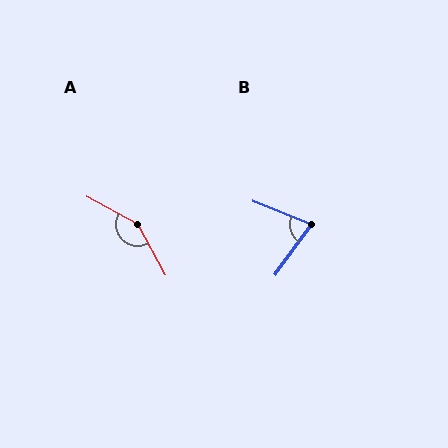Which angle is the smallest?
B, at approximately 76 degrees.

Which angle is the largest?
A, at approximately 147 degrees.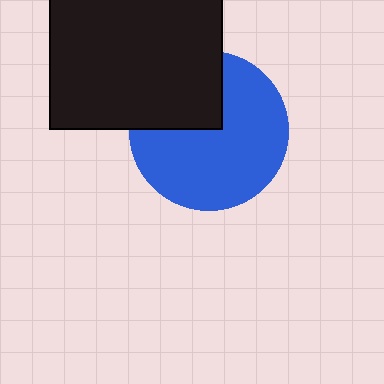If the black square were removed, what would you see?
You would see the complete blue circle.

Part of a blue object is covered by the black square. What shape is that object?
It is a circle.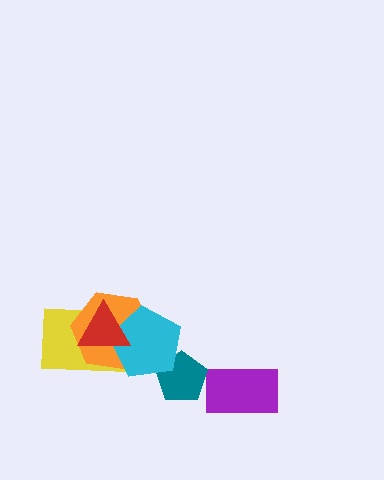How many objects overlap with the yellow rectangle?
3 objects overlap with the yellow rectangle.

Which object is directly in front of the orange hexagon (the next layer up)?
The cyan pentagon is directly in front of the orange hexagon.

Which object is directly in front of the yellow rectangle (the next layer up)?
The orange hexagon is directly in front of the yellow rectangle.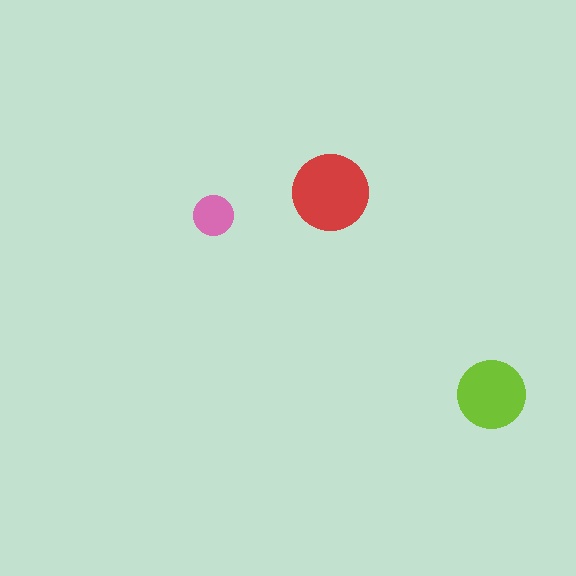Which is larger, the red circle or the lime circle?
The red one.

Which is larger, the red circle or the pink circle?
The red one.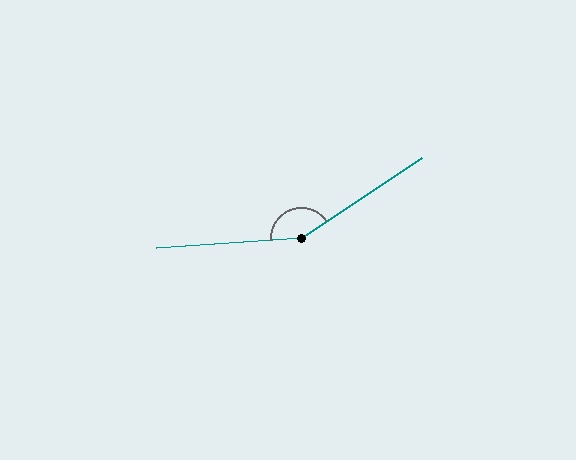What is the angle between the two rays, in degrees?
Approximately 150 degrees.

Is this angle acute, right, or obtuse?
It is obtuse.